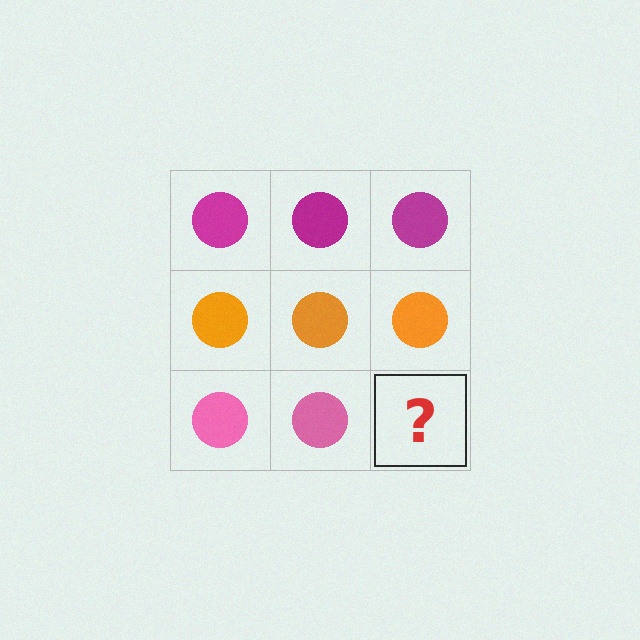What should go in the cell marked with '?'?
The missing cell should contain a pink circle.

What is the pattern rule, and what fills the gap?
The rule is that each row has a consistent color. The gap should be filled with a pink circle.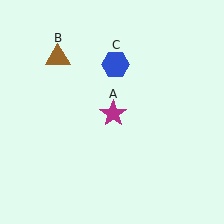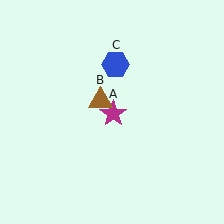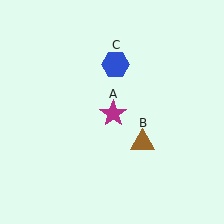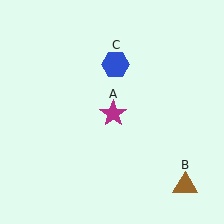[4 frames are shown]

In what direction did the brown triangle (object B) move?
The brown triangle (object B) moved down and to the right.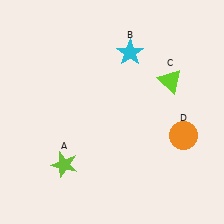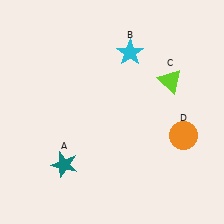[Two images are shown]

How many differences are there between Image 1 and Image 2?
There is 1 difference between the two images.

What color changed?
The star (A) changed from lime in Image 1 to teal in Image 2.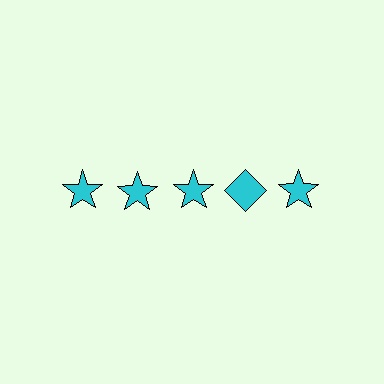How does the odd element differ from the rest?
It has a different shape: diamond instead of star.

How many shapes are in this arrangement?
There are 5 shapes arranged in a grid pattern.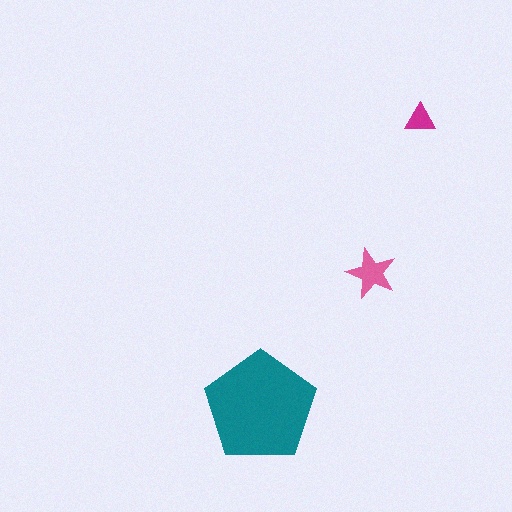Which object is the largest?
The teal pentagon.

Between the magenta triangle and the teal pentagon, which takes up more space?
The teal pentagon.